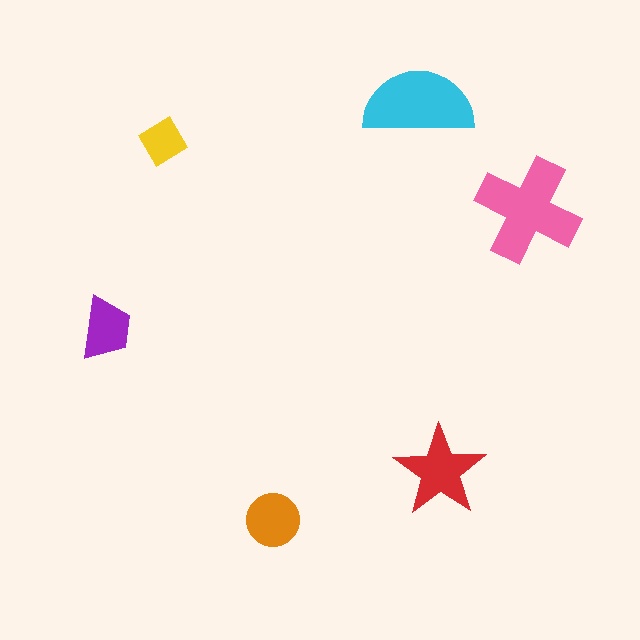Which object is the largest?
The pink cross.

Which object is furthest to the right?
The pink cross is rightmost.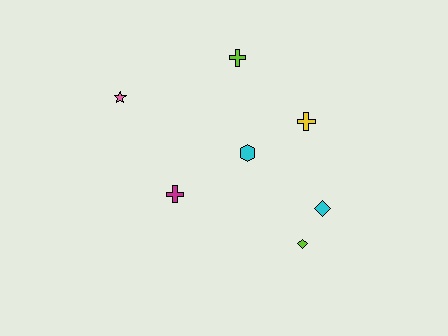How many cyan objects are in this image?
There are 2 cyan objects.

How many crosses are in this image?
There are 3 crosses.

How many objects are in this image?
There are 7 objects.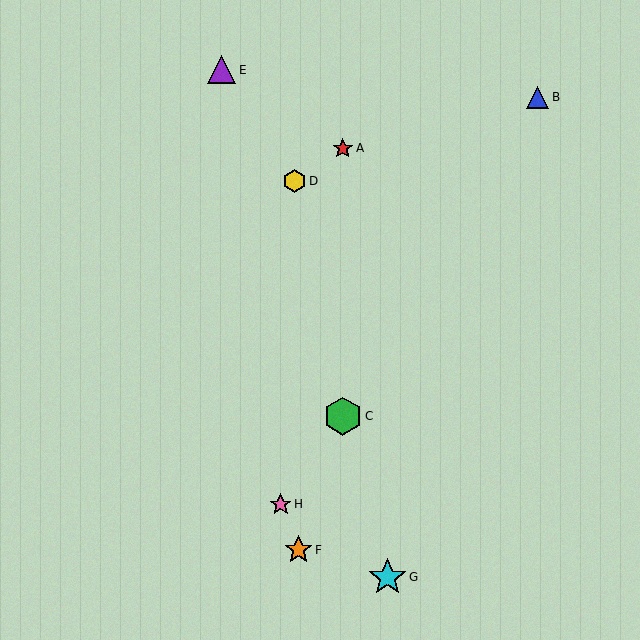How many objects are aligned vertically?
2 objects (A, C) are aligned vertically.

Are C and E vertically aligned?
No, C is at x≈343 and E is at x≈222.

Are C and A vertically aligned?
Yes, both are at x≈343.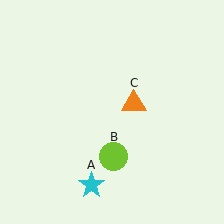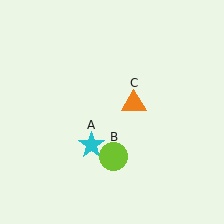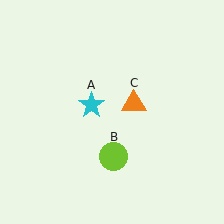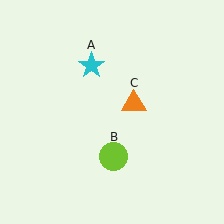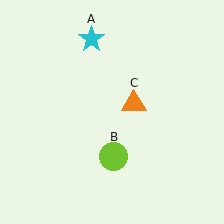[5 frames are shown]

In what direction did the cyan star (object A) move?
The cyan star (object A) moved up.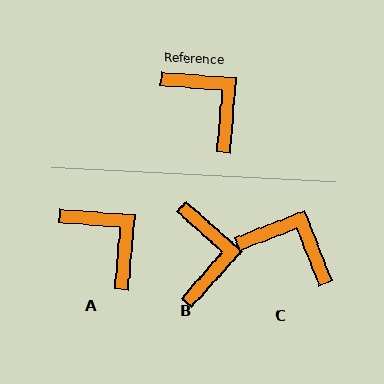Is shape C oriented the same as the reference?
No, it is off by about 26 degrees.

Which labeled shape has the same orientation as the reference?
A.